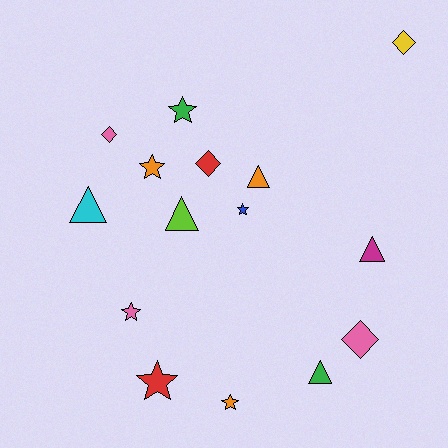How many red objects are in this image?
There are 2 red objects.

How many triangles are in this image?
There are 5 triangles.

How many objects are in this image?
There are 15 objects.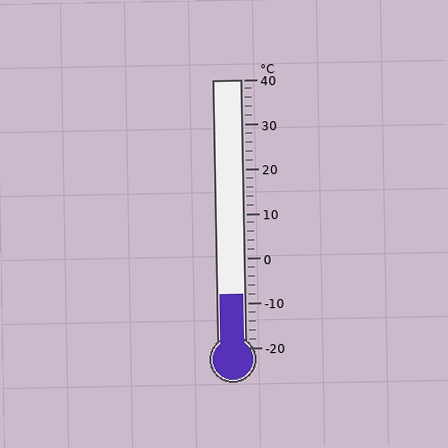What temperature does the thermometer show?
The thermometer shows approximately -8°C.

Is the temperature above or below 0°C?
The temperature is below 0°C.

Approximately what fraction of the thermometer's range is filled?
The thermometer is filled to approximately 20% of its range.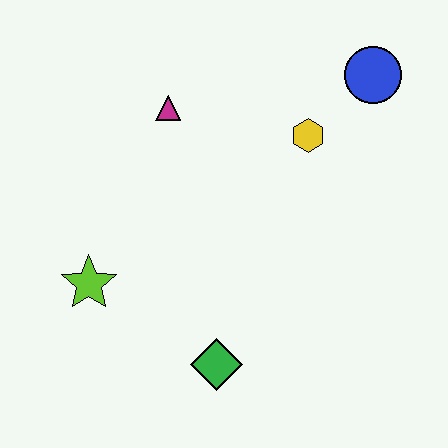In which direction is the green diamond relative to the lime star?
The green diamond is to the right of the lime star.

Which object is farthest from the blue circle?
The lime star is farthest from the blue circle.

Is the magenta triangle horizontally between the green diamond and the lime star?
Yes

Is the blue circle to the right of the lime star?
Yes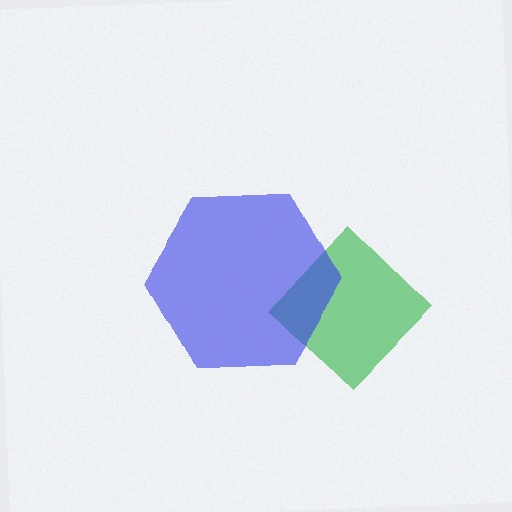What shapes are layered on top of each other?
The layered shapes are: a green diamond, a blue hexagon.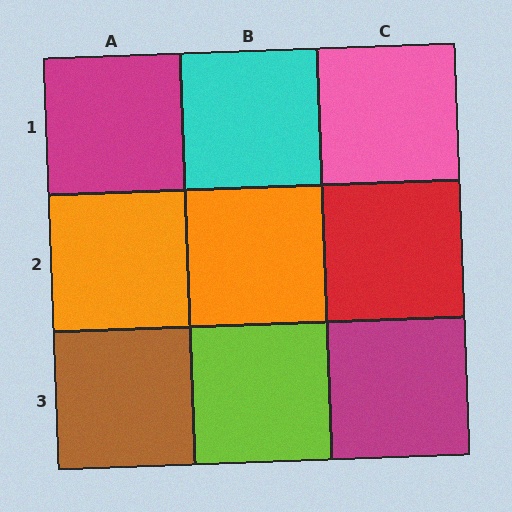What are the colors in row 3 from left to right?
Brown, lime, magenta.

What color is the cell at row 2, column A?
Orange.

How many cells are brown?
1 cell is brown.